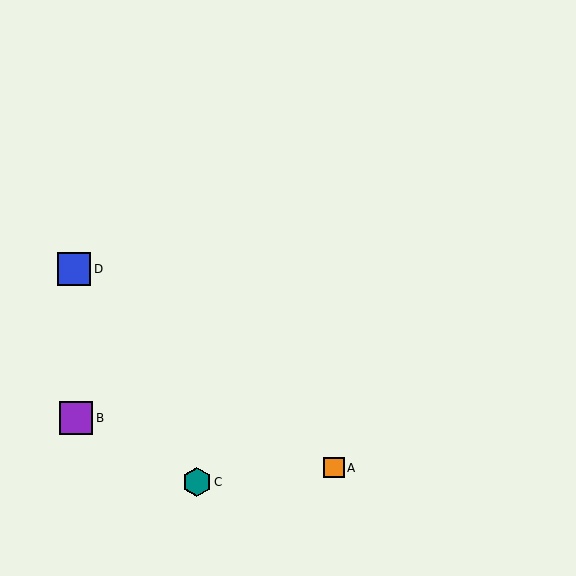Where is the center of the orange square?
The center of the orange square is at (334, 468).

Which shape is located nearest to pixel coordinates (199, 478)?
The teal hexagon (labeled C) at (197, 482) is nearest to that location.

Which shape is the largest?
The purple square (labeled B) is the largest.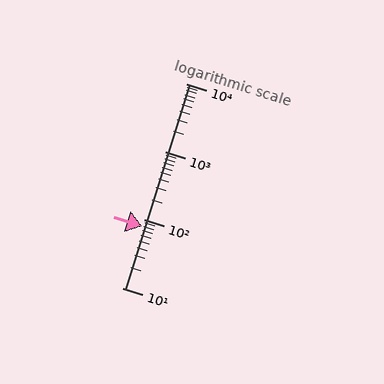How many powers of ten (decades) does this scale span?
The scale spans 3 decades, from 10 to 10000.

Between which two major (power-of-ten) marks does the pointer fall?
The pointer is between 10 and 100.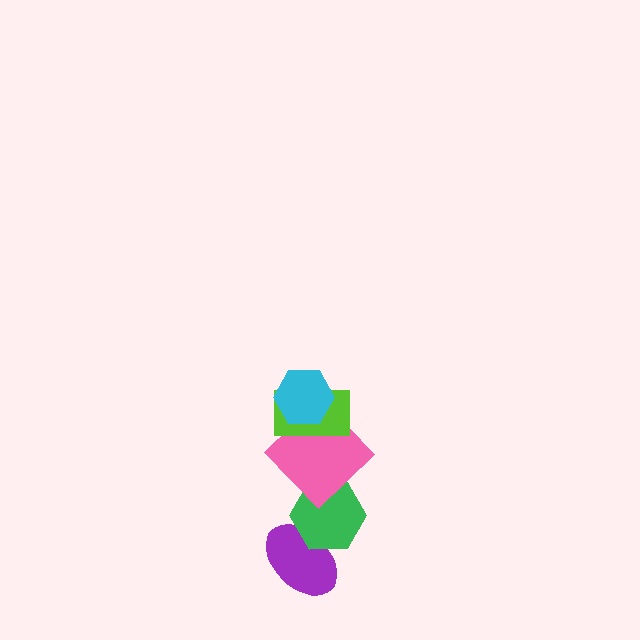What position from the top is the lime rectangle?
The lime rectangle is 2nd from the top.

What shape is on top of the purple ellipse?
The green hexagon is on top of the purple ellipse.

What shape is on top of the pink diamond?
The lime rectangle is on top of the pink diamond.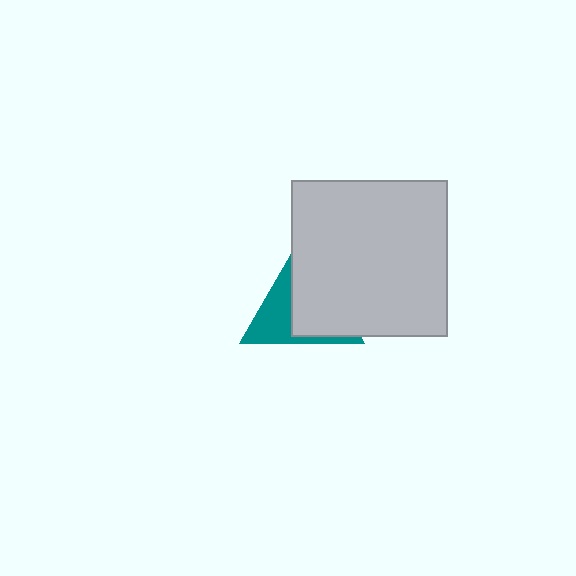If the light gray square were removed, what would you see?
You would see the complete teal triangle.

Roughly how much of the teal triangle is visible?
A small part of it is visible (roughly 41%).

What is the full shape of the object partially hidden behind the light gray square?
The partially hidden object is a teal triangle.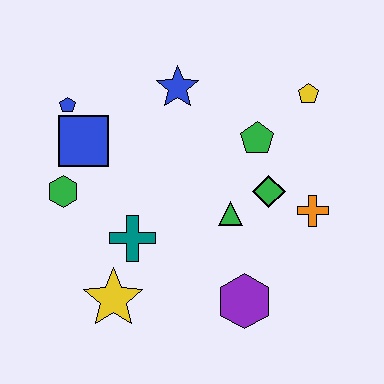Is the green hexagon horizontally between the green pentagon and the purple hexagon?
No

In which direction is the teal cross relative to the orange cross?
The teal cross is to the left of the orange cross.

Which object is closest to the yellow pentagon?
The green pentagon is closest to the yellow pentagon.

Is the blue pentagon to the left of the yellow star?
Yes